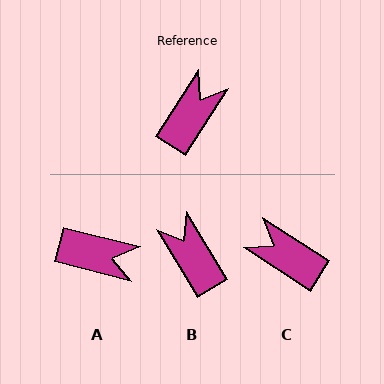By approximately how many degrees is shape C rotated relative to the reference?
Approximately 90 degrees counter-clockwise.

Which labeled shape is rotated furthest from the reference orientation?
C, about 90 degrees away.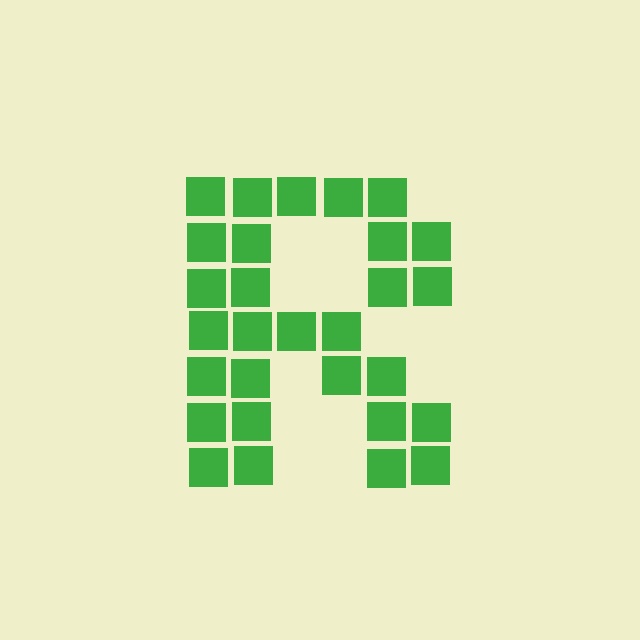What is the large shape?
The large shape is the letter R.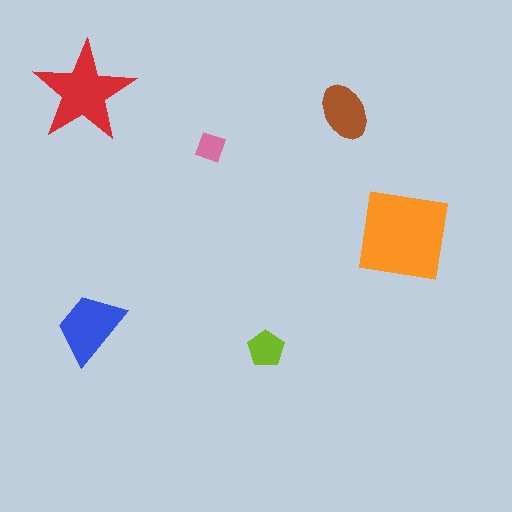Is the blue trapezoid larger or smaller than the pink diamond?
Larger.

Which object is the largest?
The orange square.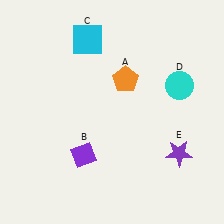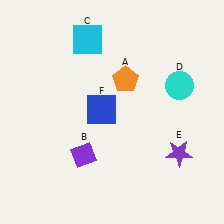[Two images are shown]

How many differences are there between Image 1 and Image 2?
There is 1 difference between the two images.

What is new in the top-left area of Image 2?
A blue square (F) was added in the top-left area of Image 2.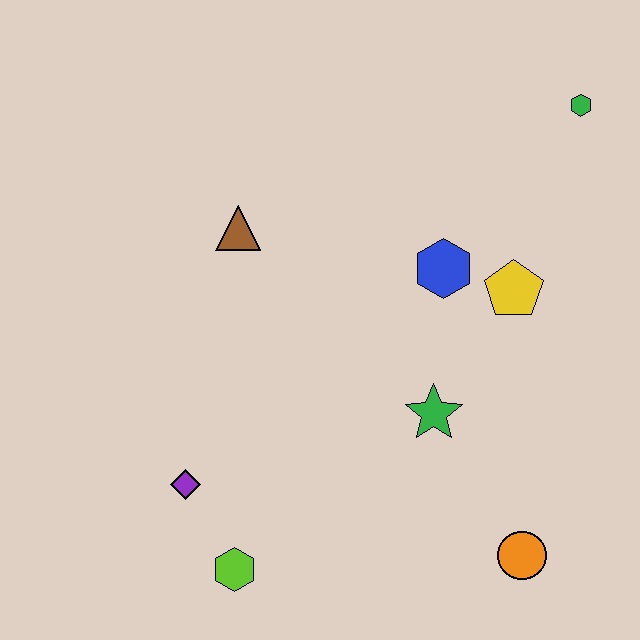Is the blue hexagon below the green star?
No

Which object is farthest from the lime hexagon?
The green hexagon is farthest from the lime hexagon.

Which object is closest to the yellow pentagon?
The blue hexagon is closest to the yellow pentagon.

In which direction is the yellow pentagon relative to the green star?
The yellow pentagon is above the green star.